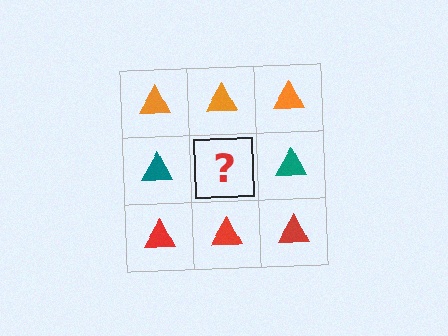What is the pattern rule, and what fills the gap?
The rule is that each row has a consistent color. The gap should be filled with a teal triangle.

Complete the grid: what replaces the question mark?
The question mark should be replaced with a teal triangle.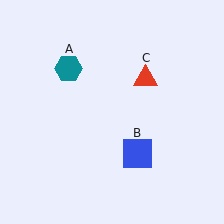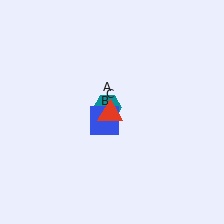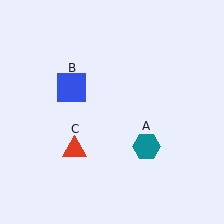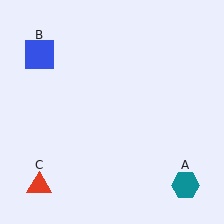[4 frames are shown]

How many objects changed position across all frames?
3 objects changed position: teal hexagon (object A), blue square (object B), red triangle (object C).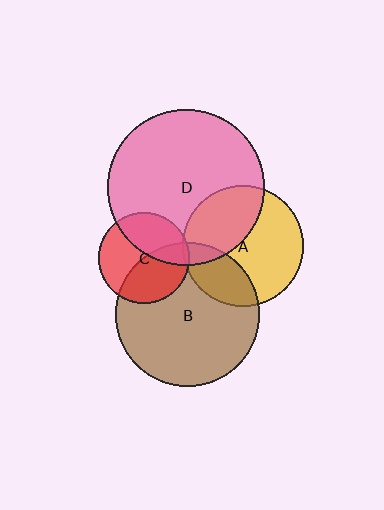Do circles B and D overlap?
Yes.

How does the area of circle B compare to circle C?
Approximately 2.5 times.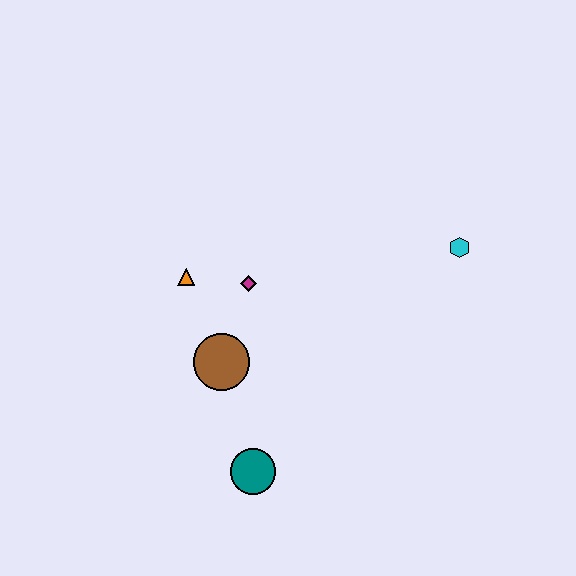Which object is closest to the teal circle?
The brown circle is closest to the teal circle.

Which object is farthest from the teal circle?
The cyan hexagon is farthest from the teal circle.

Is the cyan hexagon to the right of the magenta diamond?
Yes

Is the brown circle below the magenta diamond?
Yes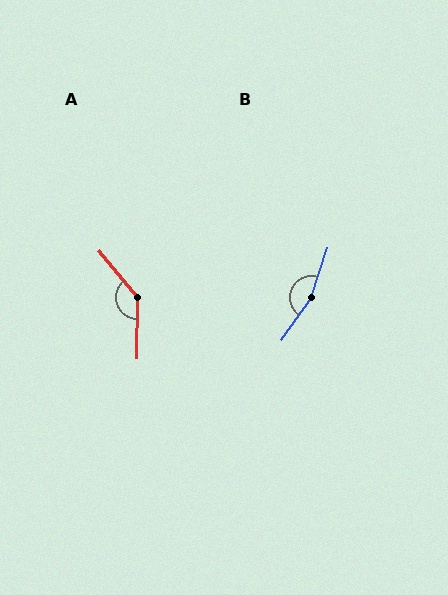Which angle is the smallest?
A, at approximately 140 degrees.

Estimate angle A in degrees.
Approximately 140 degrees.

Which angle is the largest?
B, at approximately 162 degrees.